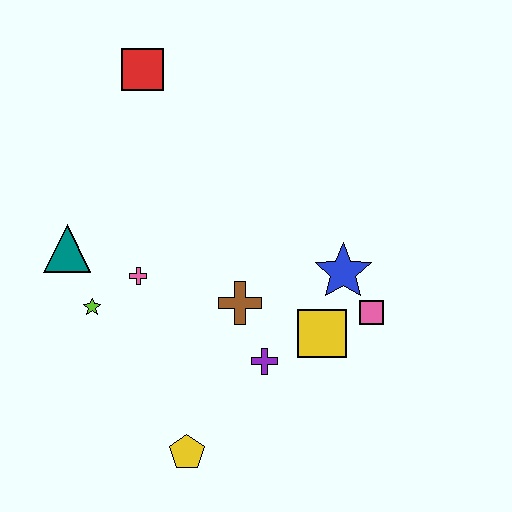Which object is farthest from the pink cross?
The pink square is farthest from the pink cross.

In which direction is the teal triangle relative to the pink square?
The teal triangle is to the left of the pink square.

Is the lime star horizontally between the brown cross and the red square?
No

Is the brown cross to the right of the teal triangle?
Yes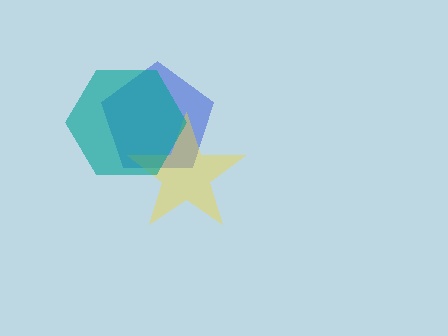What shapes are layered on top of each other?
The layered shapes are: a blue pentagon, a yellow star, a teal hexagon.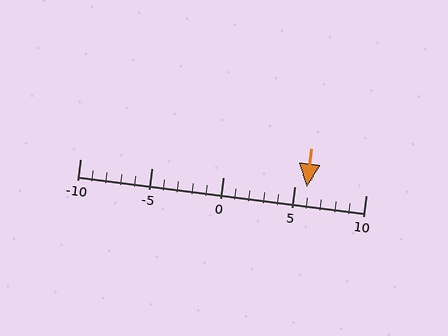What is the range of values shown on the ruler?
The ruler shows values from -10 to 10.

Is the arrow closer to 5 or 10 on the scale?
The arrow is closer to 5.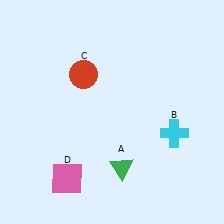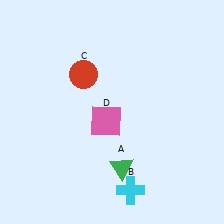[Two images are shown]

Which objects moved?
The objects that moved are: the cyan cross (B), the pink square (D).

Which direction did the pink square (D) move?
The pink square (D) moved up.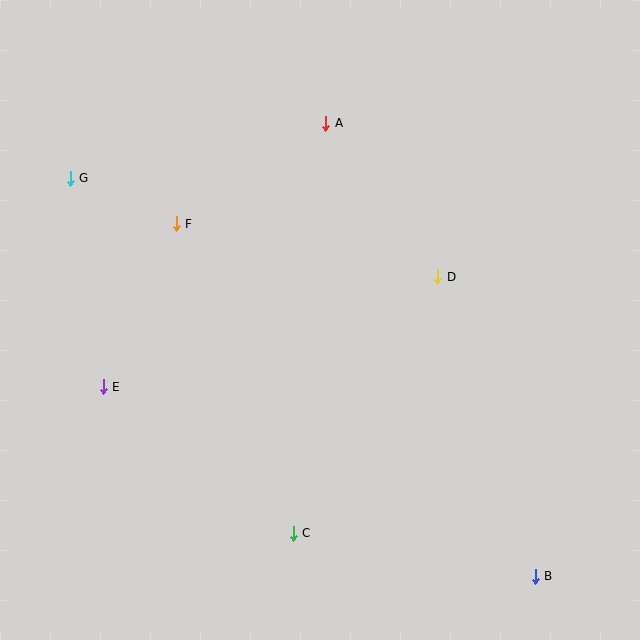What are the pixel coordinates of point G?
Point G is at (70, 178).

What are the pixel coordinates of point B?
Point B is at (535, 576).